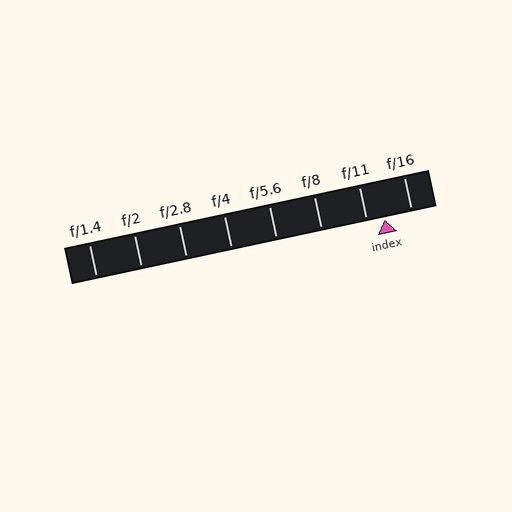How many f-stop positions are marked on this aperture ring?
There are 8 f-stop positions marked.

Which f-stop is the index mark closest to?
The index mark is closest to f/11.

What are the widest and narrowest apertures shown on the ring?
The widest aperture shown is f/1.4 and the narrowest is f/16.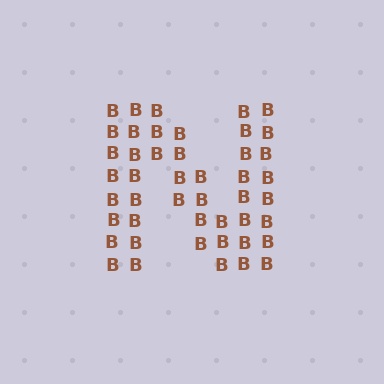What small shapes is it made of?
It is made of small letter B's.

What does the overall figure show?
The overall figure shows the letter N.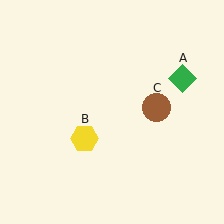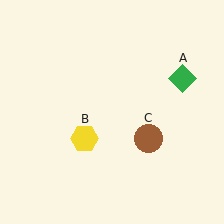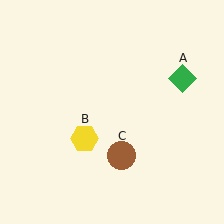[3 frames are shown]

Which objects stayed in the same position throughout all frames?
Green diamond (object A) and yellow hexagon (object B) remained stationary.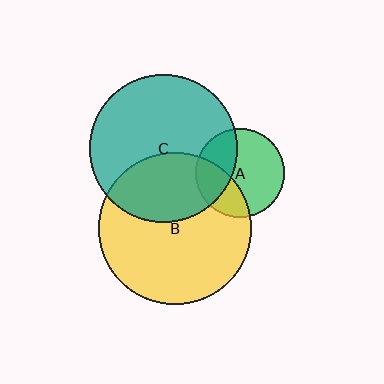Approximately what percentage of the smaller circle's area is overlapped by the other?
Approximately 35%.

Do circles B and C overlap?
Yes.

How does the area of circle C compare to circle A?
Approximately 2.8 times.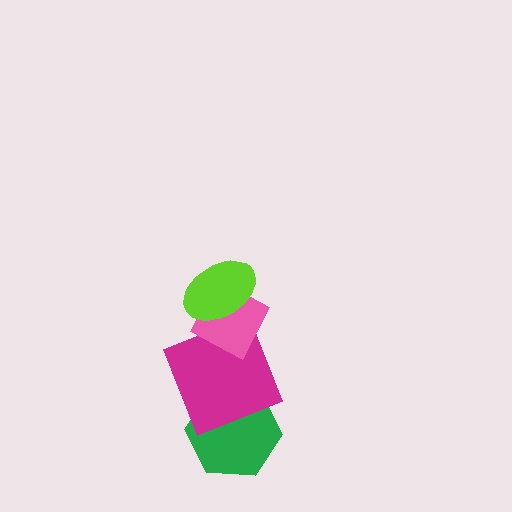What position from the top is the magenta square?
The magenta square is 3rd from the top.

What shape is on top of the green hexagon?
The magenta square is on top of the green hexagon.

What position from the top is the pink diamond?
The pink diamond is 2nd from the top.